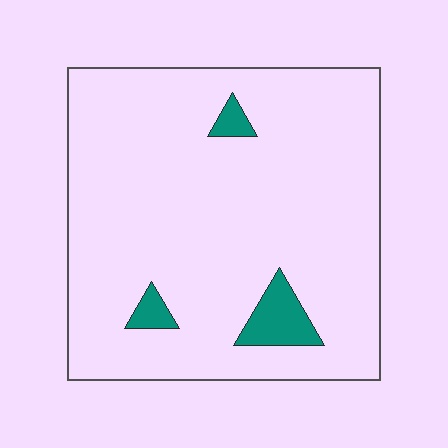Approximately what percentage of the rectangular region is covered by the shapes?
Approximately 5%.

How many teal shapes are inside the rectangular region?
3.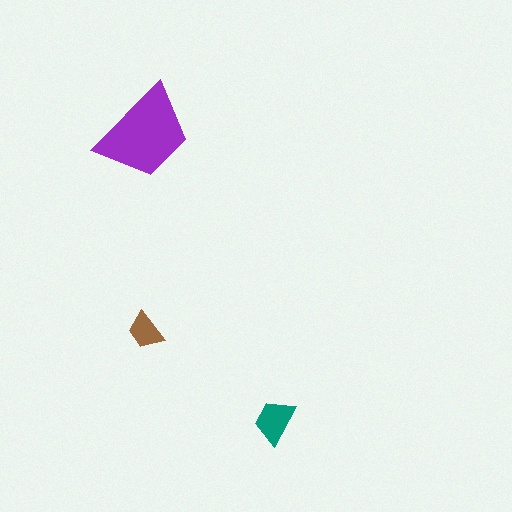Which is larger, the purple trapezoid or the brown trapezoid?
The purple one.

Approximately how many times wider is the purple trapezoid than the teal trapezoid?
About 2 times wider.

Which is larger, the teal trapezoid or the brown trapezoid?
The teal one.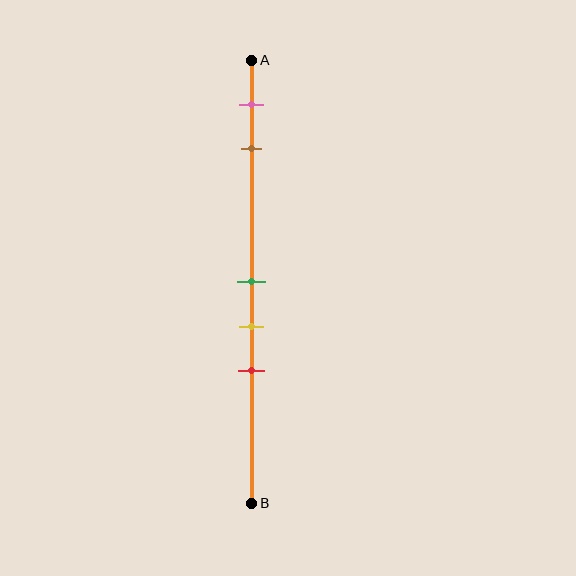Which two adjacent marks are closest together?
The green and yellow marks are the closest adjacent pair.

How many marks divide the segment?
There are 5 marks dividing the segment.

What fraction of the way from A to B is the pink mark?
The pink mark is approximately 10% (0.1) of the way from A to B.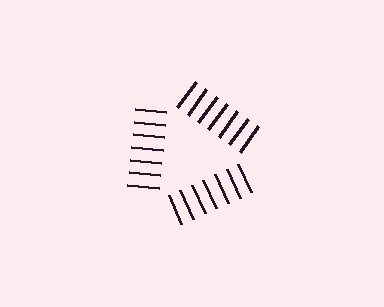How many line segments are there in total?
21 — 7 along each of the 3 edges.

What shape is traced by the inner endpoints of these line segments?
An illusory triangle — the line segments terminate on its edges but no continuous stroke is drawn.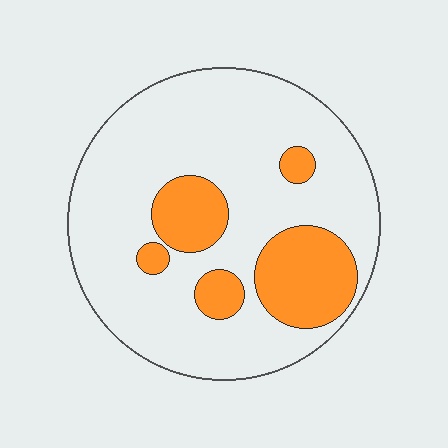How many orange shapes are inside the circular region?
5.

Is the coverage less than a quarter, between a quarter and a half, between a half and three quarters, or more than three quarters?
Less than a quarter.